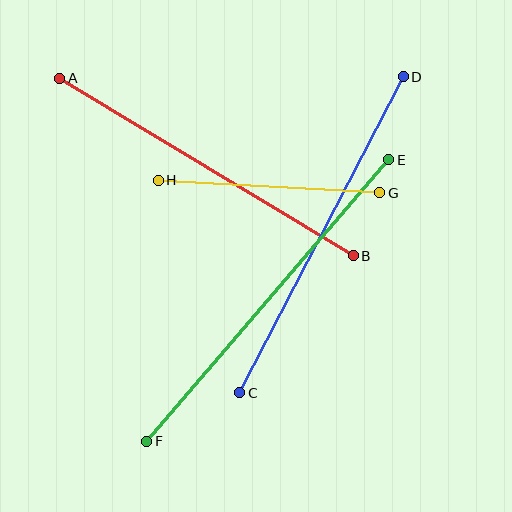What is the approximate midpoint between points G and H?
The midpoint is at approximately (269, 187) pixels.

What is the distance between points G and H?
The distance is approximately 222 pixels.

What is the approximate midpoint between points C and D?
The midpoint is at approximately (322, 235) pixels.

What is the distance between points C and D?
The distance is approximately 356 pixels.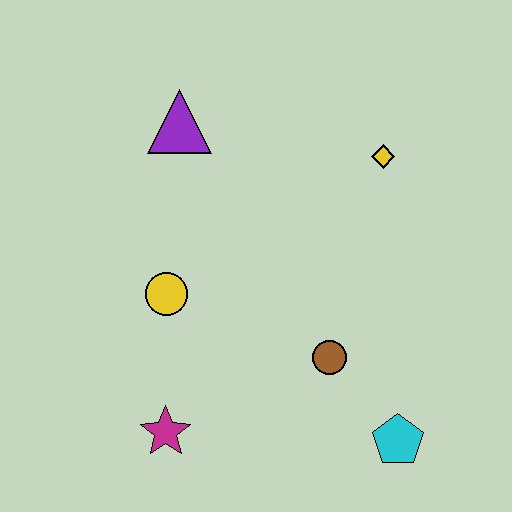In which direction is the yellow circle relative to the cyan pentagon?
The yellow circle is to the left of the cyan pentagon.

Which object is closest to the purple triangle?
The yellow circle is closest to the purple triangle.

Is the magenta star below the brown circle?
Yes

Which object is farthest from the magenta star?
The yellow diamond is farthest from the magenta star.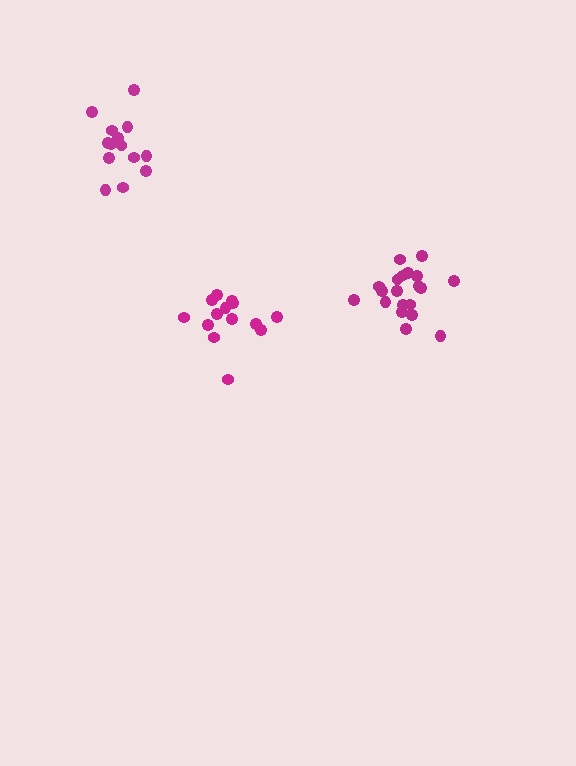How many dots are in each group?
Group 1: 20 dots, Group 2: 14 dots, Group 3: 14 dots (48 total).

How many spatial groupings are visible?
There are 3 spatial groupings.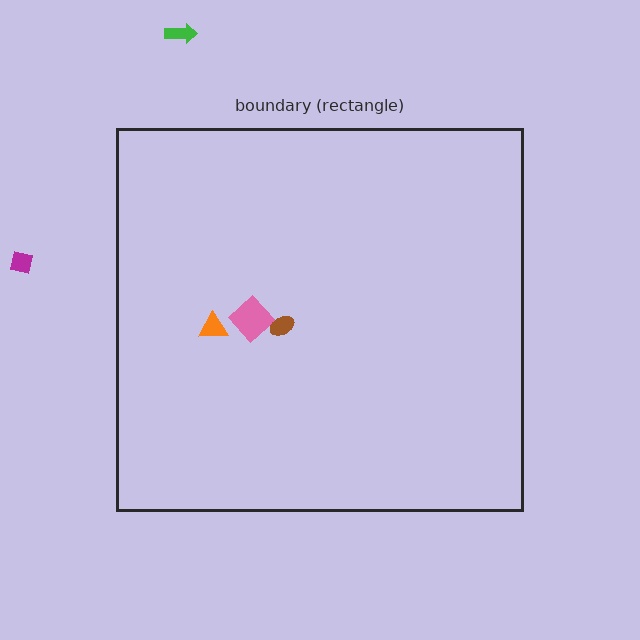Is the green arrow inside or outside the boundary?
Outside.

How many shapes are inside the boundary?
3 inside, 2 outside.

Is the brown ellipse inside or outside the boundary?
Inside.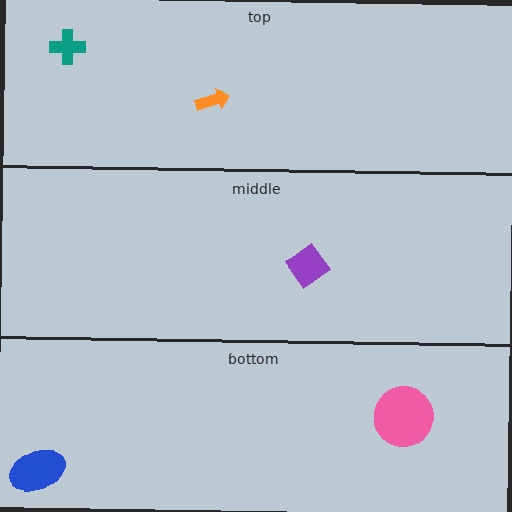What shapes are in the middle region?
The purple diamond.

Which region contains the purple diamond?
The middle region.